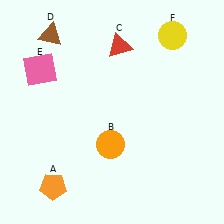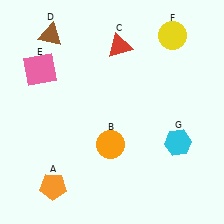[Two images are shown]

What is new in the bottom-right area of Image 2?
A cyan hexagon (G) was added in the bottom-right area of Image 2.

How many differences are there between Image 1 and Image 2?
There is 1 difference between the two images.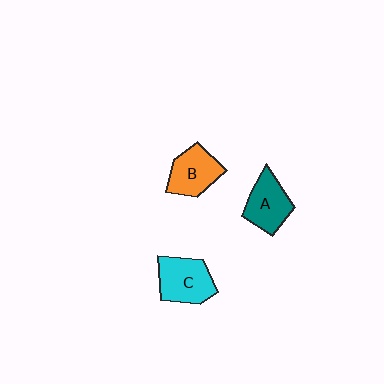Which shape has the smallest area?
Shape B (orange).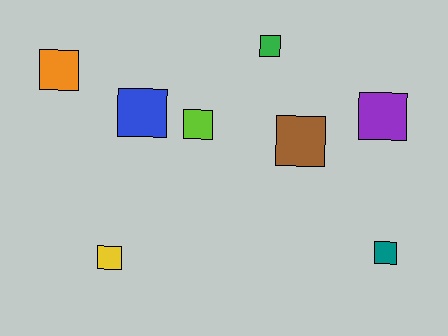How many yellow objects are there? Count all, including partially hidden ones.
There is 1 yellow object.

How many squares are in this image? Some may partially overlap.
There are 8 squares.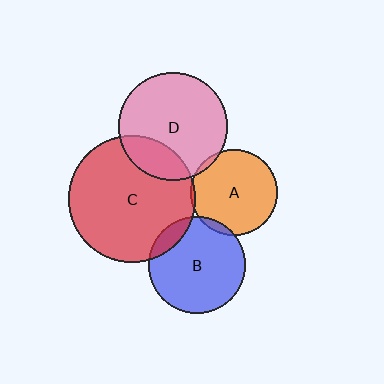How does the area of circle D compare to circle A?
Approximately 1.6 times.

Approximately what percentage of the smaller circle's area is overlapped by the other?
Approximately 20%.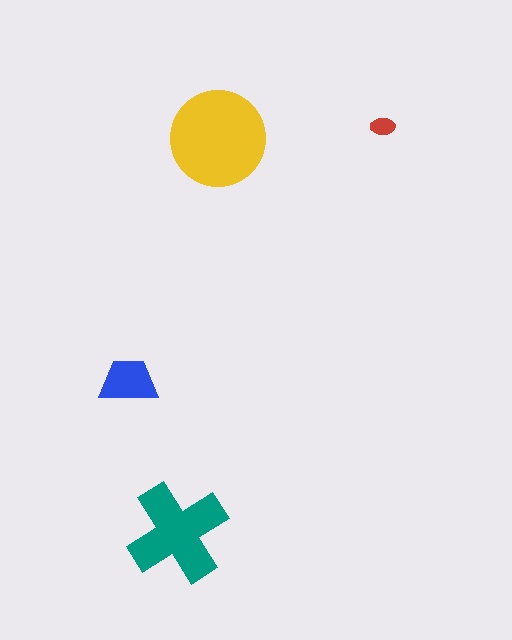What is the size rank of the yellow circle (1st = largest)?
1st.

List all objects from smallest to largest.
The red ellipse, the blue trapezoid, the teal cross, the yellow circle.